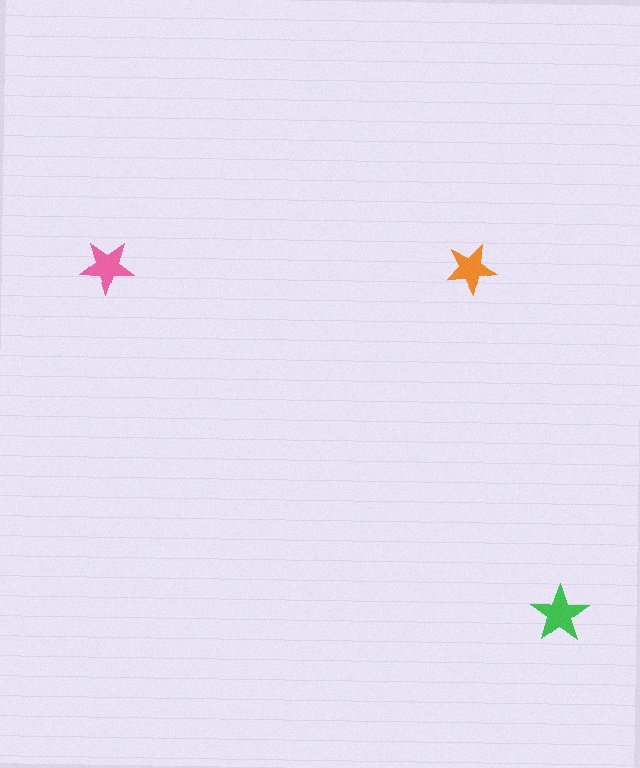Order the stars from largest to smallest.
the green one, the pink one, the orange one.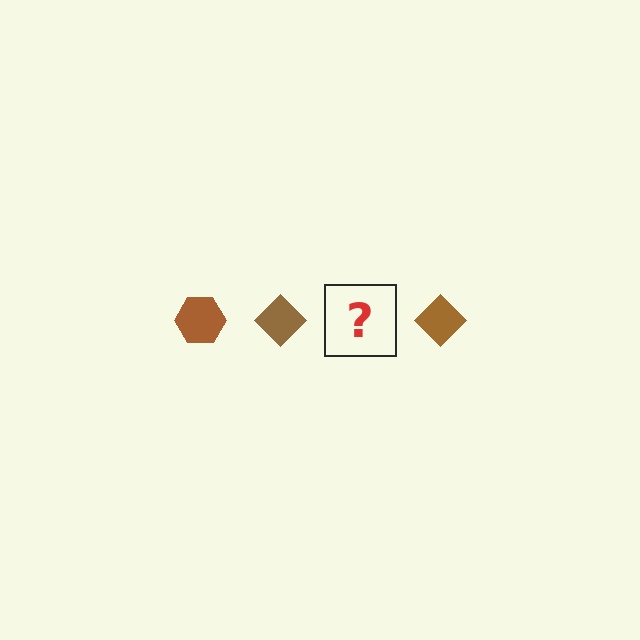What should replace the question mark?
The question mark should be replaced with a brown hexagon.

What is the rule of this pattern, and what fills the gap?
The rule is that the pattern cycles through hexagon, diamond shapes in brown. The gap should be filled with a brown hexagon.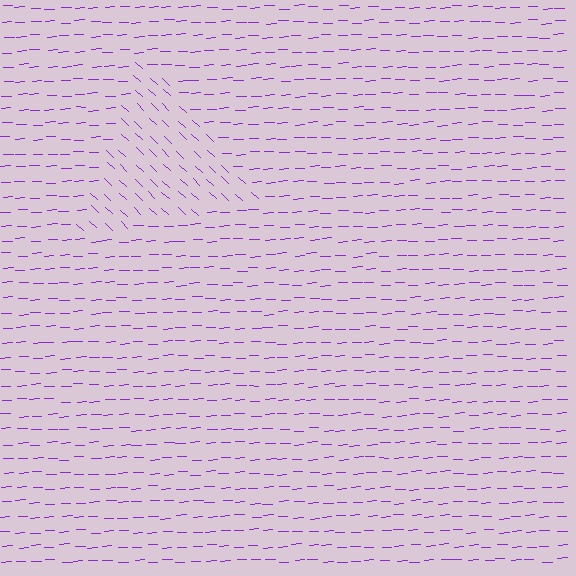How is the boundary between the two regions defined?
The boundary is defined purely by a change in line orientation (approximately 45 degrees difference). All lines are the same color and thickness.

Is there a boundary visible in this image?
Yes, there is a texture boundary formed by a change in line orientation.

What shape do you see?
I see a triangle.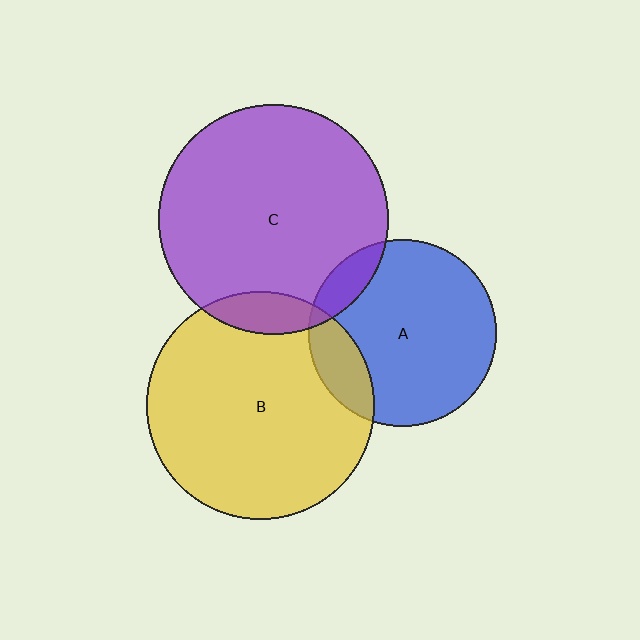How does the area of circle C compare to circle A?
Approximately 1.5 times.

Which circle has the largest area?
Circle C (purple).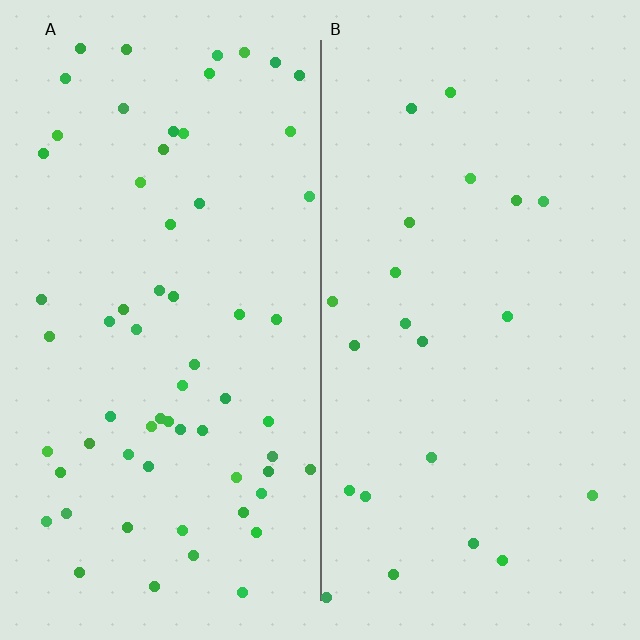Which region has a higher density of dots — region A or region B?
A (the left).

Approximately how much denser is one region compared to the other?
Approximately 2.9× — region A over region B.